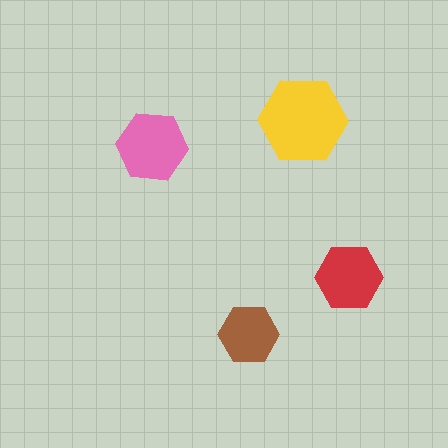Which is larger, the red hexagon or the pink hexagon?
The pink one.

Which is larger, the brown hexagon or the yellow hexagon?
The yellow one.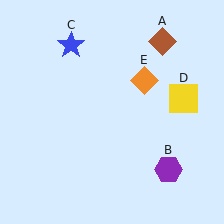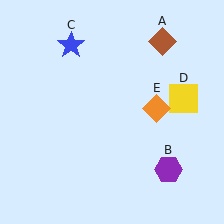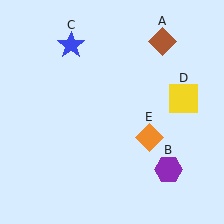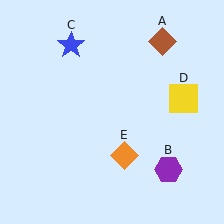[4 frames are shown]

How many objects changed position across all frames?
1 object changed position: orange diamond (object E).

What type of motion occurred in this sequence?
The orange diamond (object E) rotated clockwise around the center of the scene.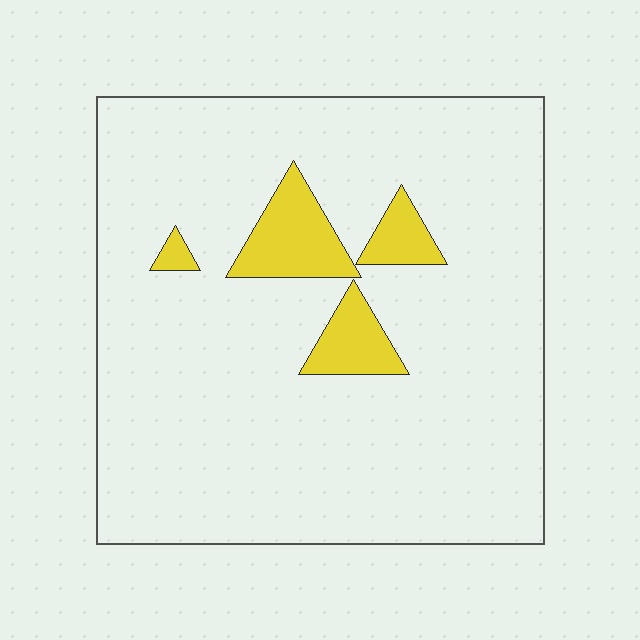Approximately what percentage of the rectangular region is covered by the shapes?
Approximately 10%.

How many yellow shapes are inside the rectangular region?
4.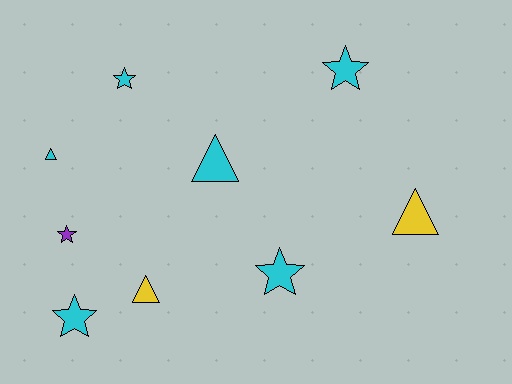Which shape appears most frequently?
Star, with 5 objects.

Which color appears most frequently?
Cyan, with 6 objects.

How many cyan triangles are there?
There are 2 cyan triangles.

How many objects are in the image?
There are 9 objects.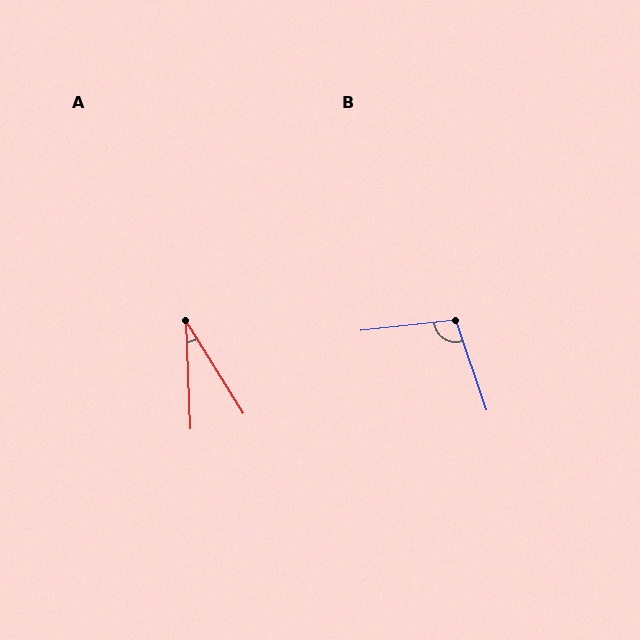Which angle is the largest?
B, at approximately 103 degrees.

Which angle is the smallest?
A, at approximately 29 degrees.